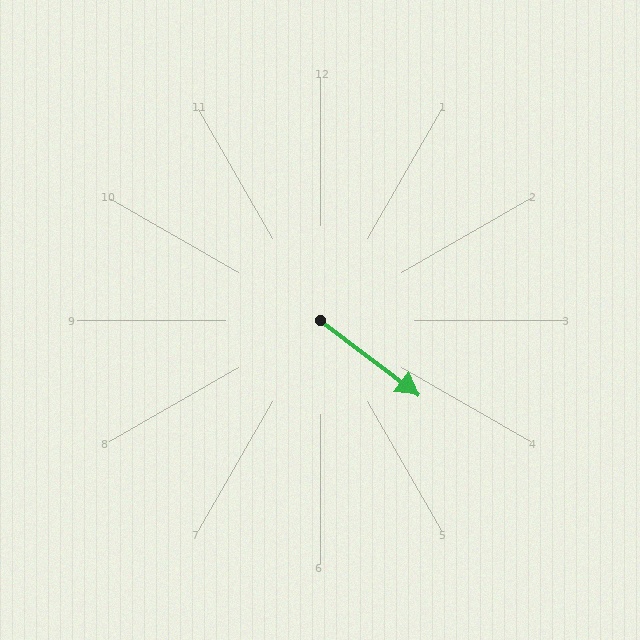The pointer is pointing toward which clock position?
Roughly 4 o'clock.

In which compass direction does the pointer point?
Southeast.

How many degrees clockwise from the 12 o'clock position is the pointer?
Approximately 127 degrees.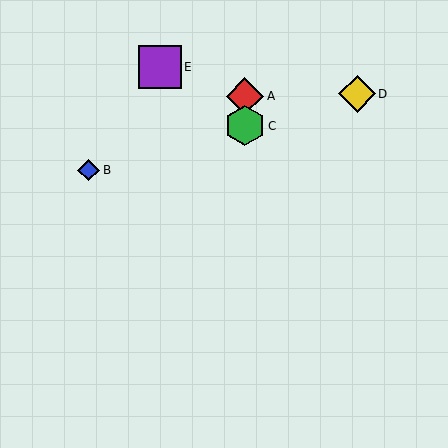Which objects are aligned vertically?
Objects A, C are aligned vertically.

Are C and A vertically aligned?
Yes, both are at x≈245.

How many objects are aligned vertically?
2 objects (A, C) are aligned vertically.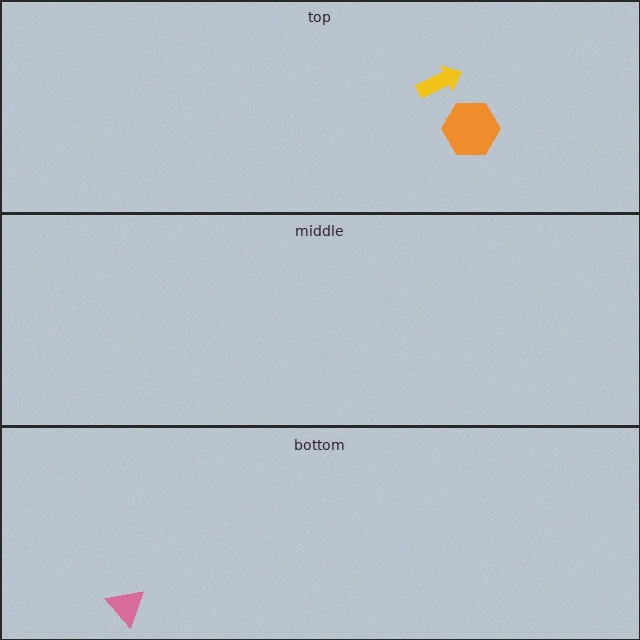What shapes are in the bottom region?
The pink triangle.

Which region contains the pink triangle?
The bottom region.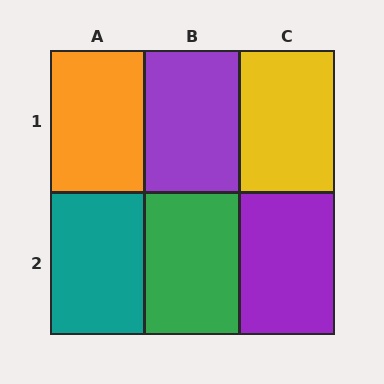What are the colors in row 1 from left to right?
Orange, purple, yellow.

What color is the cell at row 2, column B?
Green.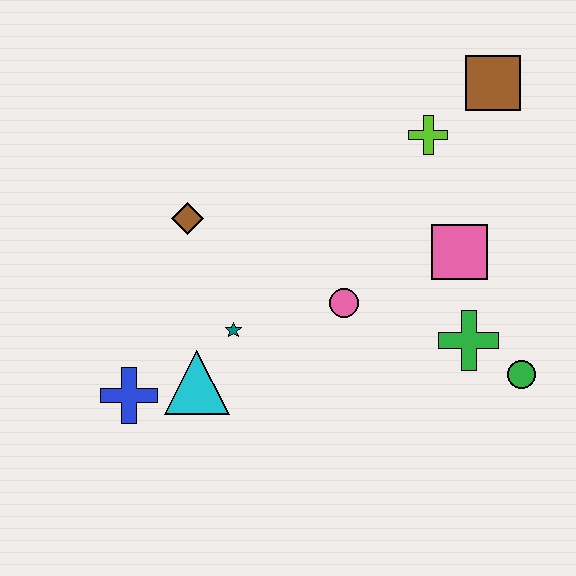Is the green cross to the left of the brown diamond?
No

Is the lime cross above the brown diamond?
Yes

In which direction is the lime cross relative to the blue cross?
The lime cross is to the right of the blue cross.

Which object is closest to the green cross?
The green circle is closest to the green cross.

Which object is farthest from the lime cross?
The blue cross is farthest from the lime cross.